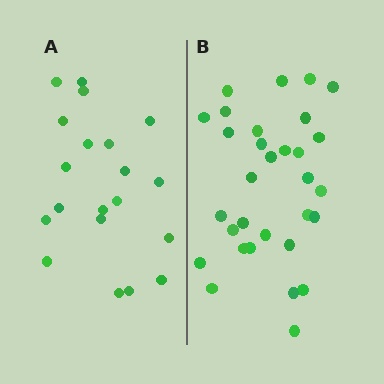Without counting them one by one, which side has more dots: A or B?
Region B (the right region) has more dots.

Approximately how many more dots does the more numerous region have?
Region B has roughly 12 or so more dots than region A.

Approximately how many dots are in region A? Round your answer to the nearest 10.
About 20 dots.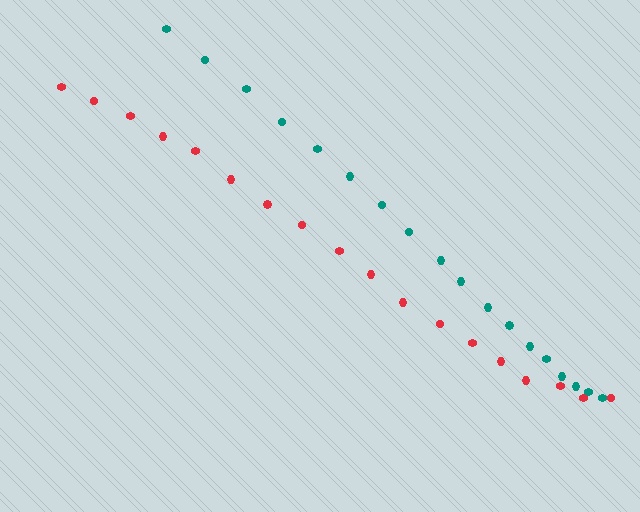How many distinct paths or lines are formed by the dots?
There are 2 distinct paths.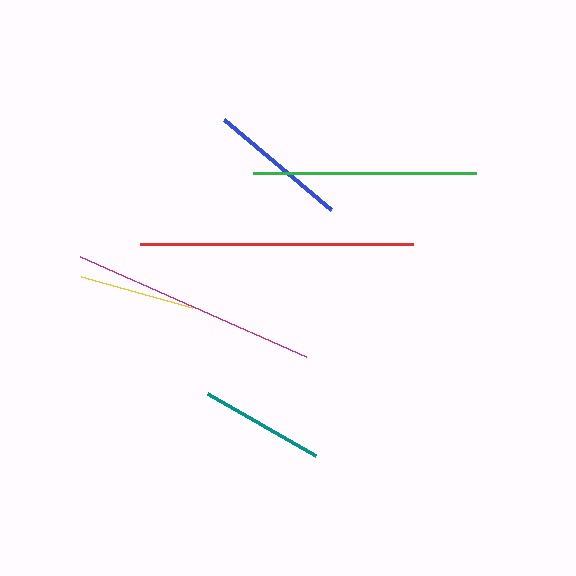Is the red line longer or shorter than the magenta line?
The red line is longer than the magenta line.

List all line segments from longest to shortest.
From longest to shortest: red, magenta, green, blue, teal, yellow.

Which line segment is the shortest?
The yellow line is the shortest at approximately 116 pixels.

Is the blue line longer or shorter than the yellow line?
The blue line is longer than the yellow line.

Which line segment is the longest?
The red line is the longest at approximately 273 pixels.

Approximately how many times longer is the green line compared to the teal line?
The green line is approximately 1.8 times the length of the teal line.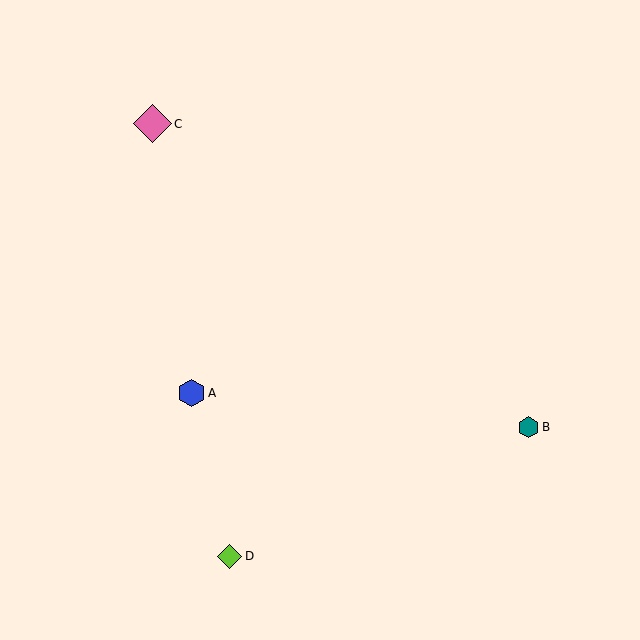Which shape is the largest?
The pink diamond (labeled C) is the largest.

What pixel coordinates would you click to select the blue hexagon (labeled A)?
Click at (192, 393) to select the blue hexagon A.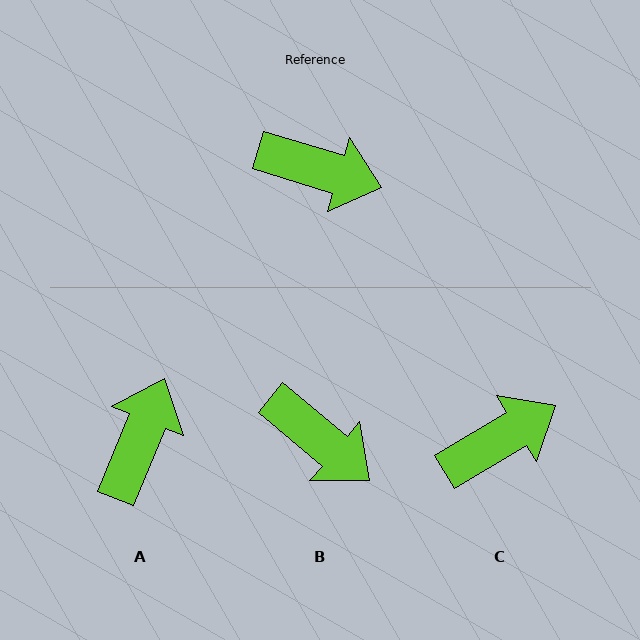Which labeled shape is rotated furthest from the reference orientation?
A, about 85 degrees away.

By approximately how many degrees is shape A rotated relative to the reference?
Approximately 85 degrees counter-clockwise.